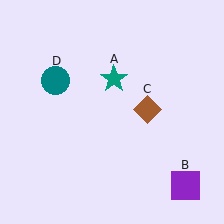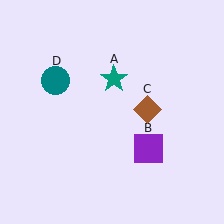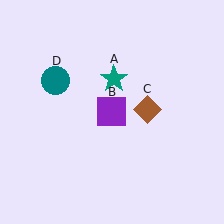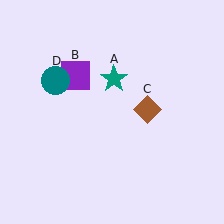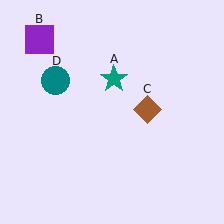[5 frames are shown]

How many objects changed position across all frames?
1 object changed position: purple square (object B).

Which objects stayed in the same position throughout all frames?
Teal star (object A) and brown diamond (object C) and teal circle (object D) remained stationary.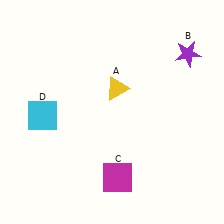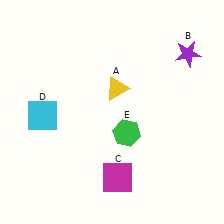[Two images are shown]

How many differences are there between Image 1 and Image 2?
There is 1 difference between the two images.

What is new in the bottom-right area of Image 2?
A green hexagon (E) was added in the bottom-right area of Image 2.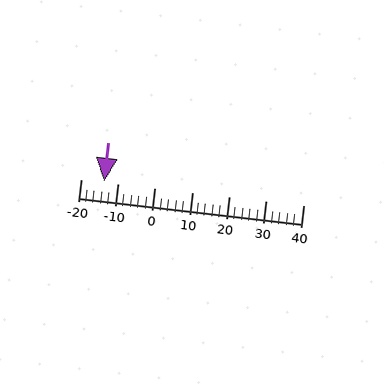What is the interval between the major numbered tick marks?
The major tick marks are spaced 10 units apart.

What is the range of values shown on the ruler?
The ruler shows values from -20 to 40.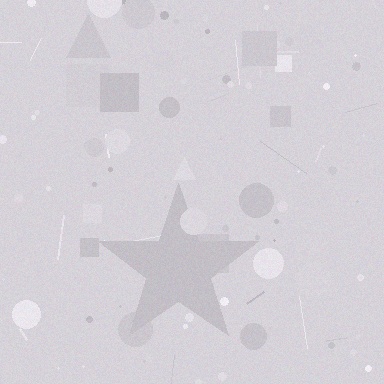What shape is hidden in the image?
A star is hidden in the image.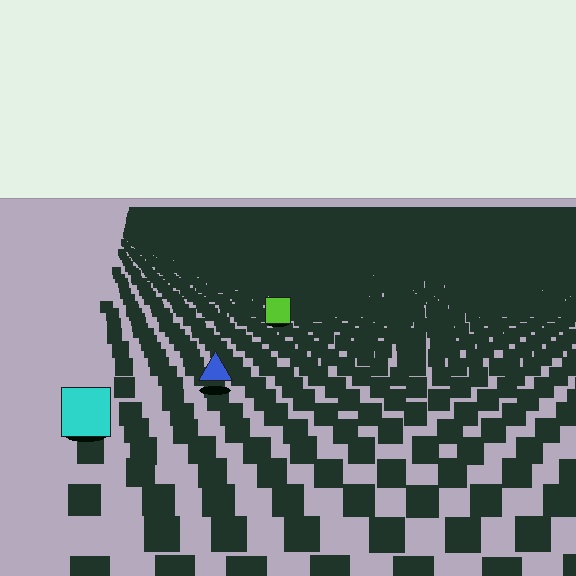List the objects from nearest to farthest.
From nearest to farthest: the cyan square, the blue triangle, the lime square.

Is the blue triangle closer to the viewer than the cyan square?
No. The cyan square is closer — you can tell from the texture gradient: the ground texture is coarser near it.